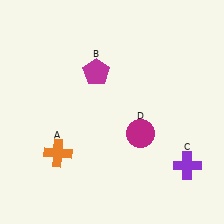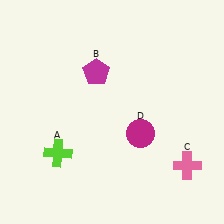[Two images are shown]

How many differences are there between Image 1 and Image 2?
There are 2 differences between the two images.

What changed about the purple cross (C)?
In Image 1, C is purple. In Image 2, it changed to pink.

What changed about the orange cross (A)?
In Image 1, A is orange. In Image 2, it changed to lime.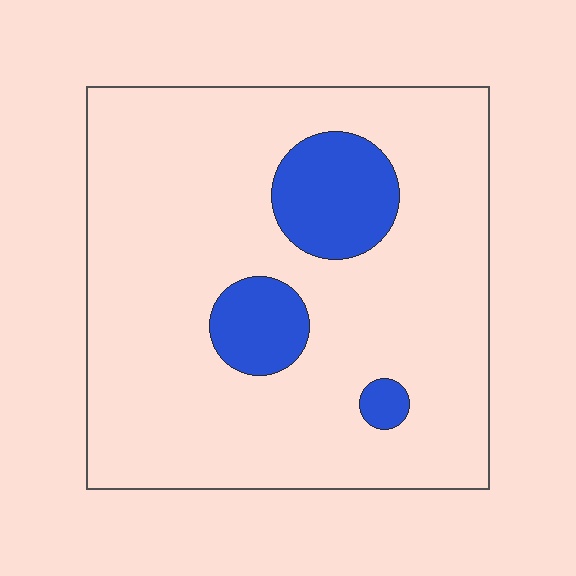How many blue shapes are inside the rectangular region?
3.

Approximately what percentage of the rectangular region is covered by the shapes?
Approximately 15%.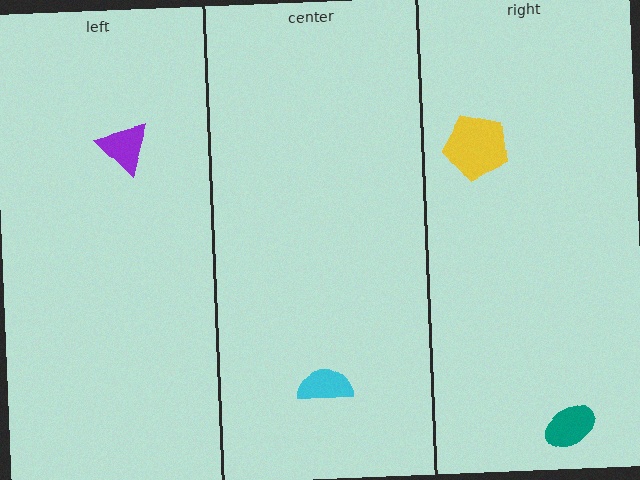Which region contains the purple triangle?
The left region.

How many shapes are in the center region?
1.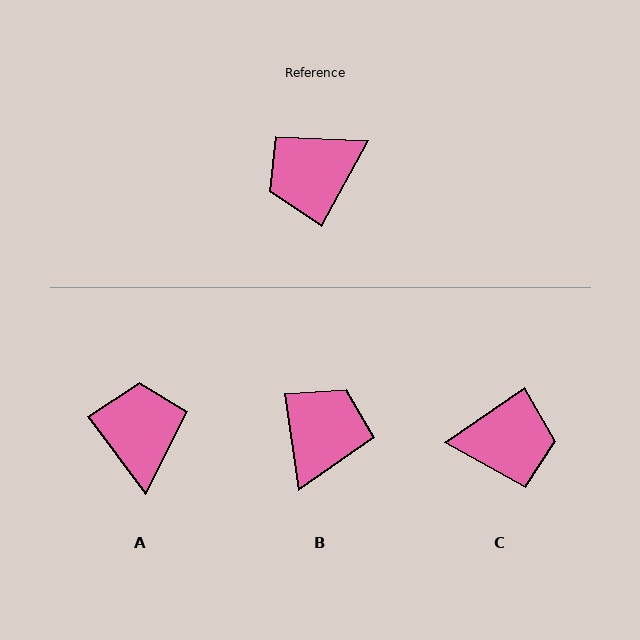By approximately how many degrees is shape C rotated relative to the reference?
Approximately 153 degrees counter-clockwise.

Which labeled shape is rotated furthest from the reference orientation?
C, about 153 degrees away.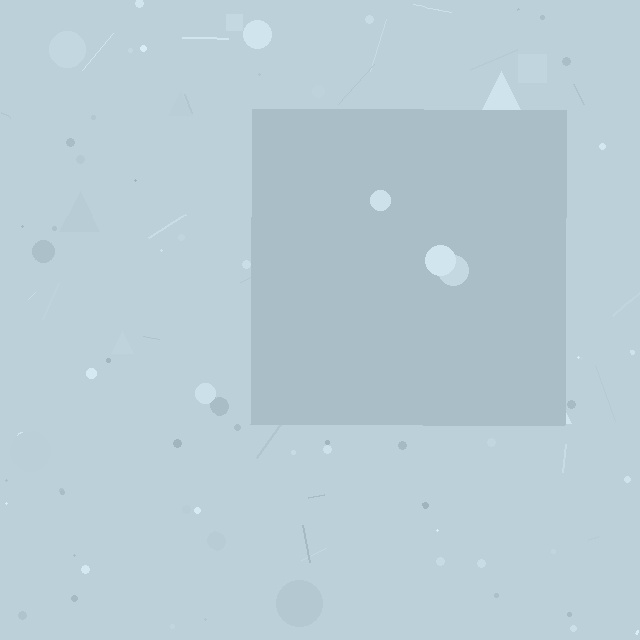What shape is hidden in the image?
A square is hidden in the image.